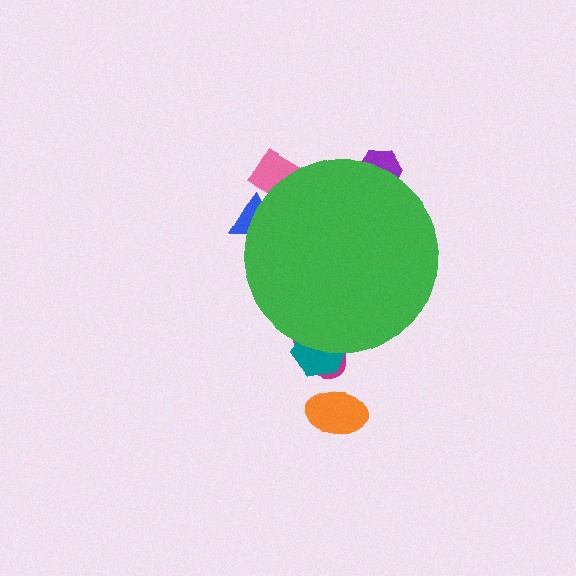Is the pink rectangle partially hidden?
Yes, the pink rectangle is partially hidden behind the green circle.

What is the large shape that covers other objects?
A green circle.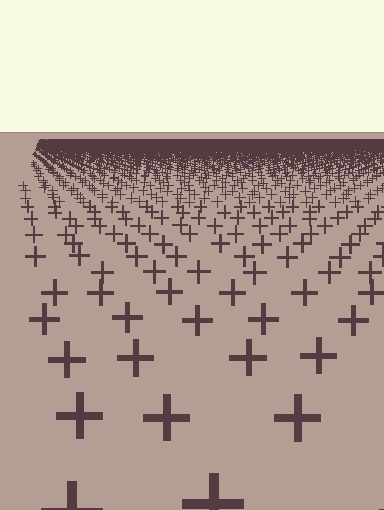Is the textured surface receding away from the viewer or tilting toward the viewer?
The surface is receding away from the viewer. Texture elements get smaller and denser toward the top.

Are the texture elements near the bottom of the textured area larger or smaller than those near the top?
Larger. Near the bottom, elements are closer to the viewer and appear at a bigger on-screen size.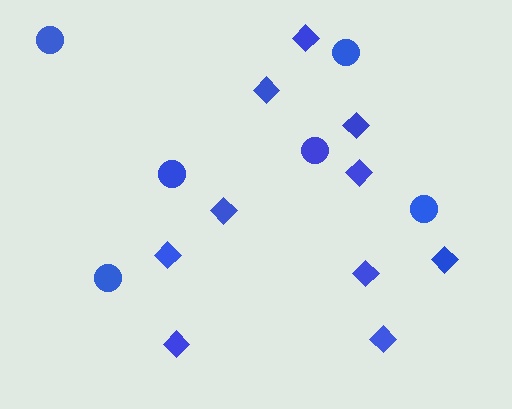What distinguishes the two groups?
There are 2 groups: one group of diamonds (10) and one group of circles (6).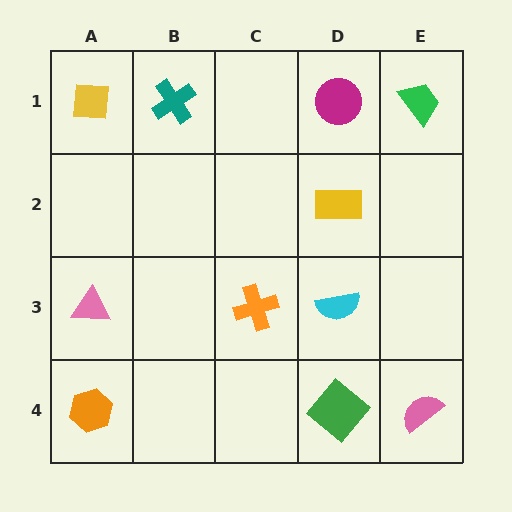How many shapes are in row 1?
4 shapes.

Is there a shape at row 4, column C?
No, that cell is empty.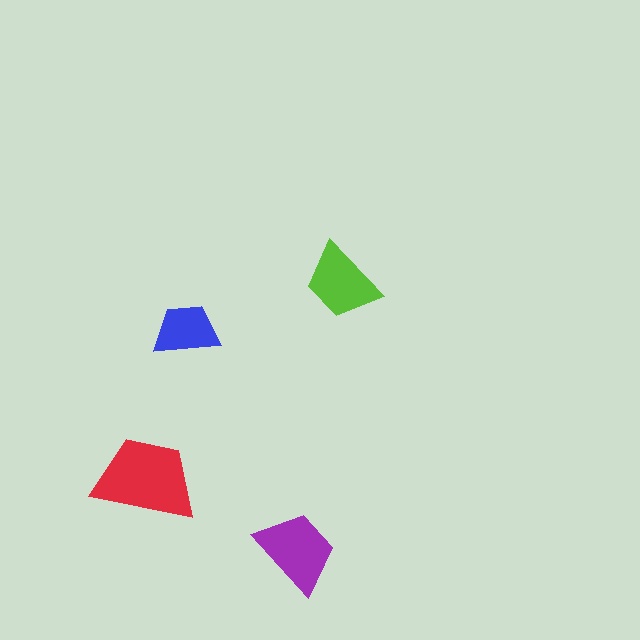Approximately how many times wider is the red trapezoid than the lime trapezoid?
About 1.5 times wider.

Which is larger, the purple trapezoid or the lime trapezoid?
The purple one.